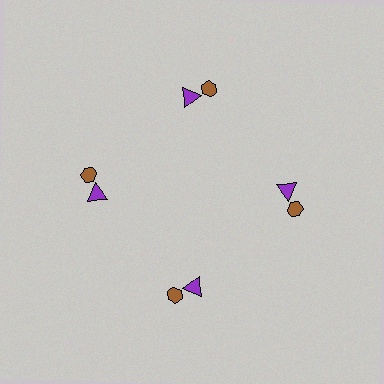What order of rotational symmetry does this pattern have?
This pattern has 4-fold rotational symmetry.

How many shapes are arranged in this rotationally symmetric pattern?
There are 8 shapes, arranged in 4 groups of 2.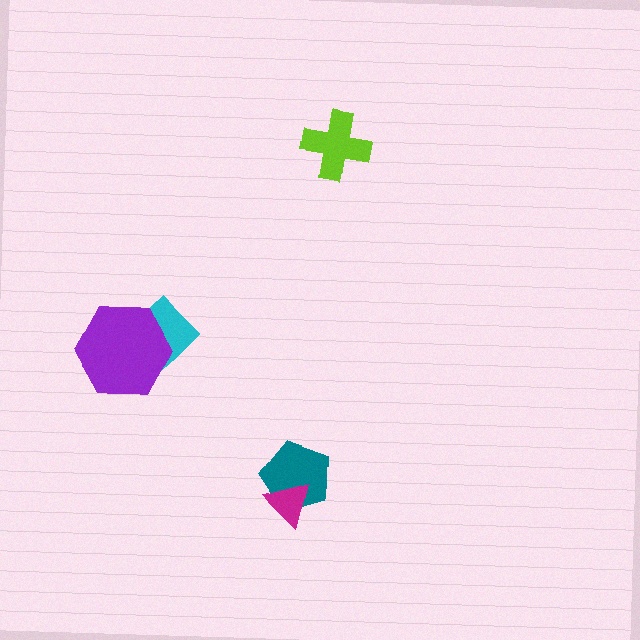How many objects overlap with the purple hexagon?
1 object overlaps with the purple hexagon.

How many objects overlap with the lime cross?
0 objects overlap with the lime cross.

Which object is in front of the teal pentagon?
The magenta triangle is in front of the teal pentagon.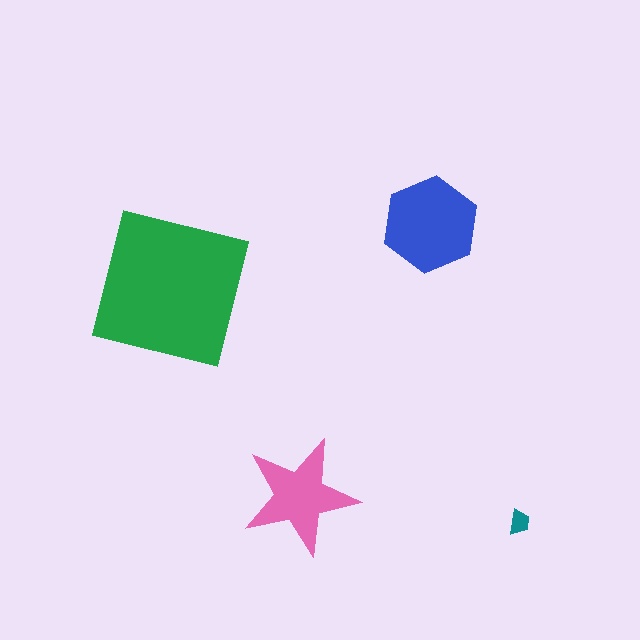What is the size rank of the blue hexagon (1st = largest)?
2nd.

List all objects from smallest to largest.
The teal trapezoid, the pink star, the blue hexagon, the green square.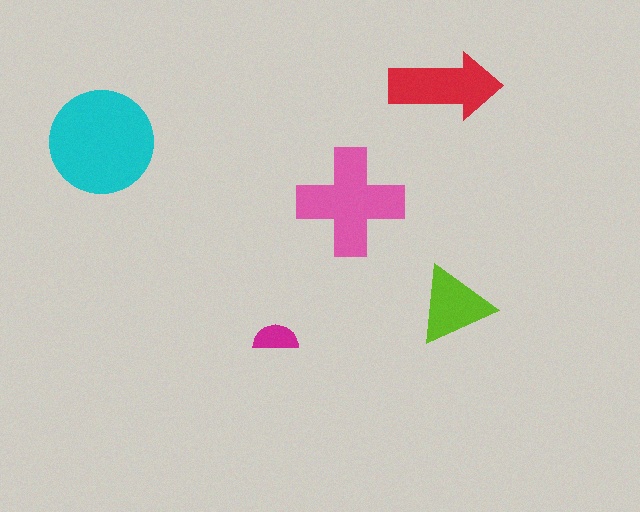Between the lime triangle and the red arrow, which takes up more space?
The red arrow.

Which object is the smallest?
The magenta semicircle.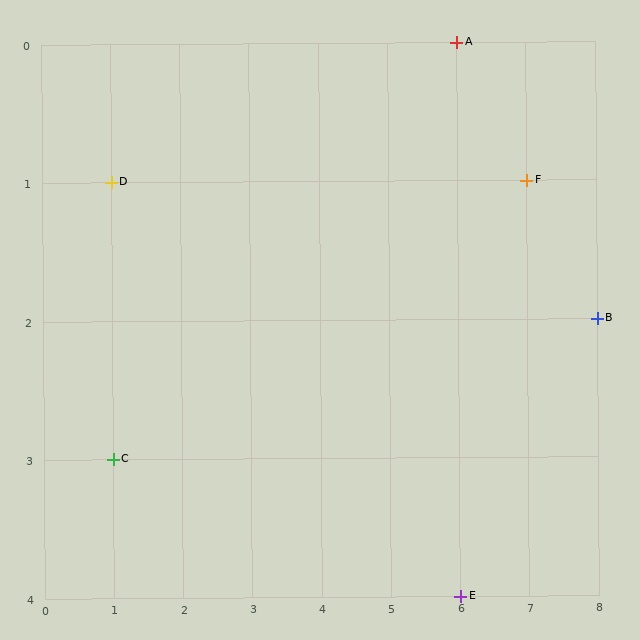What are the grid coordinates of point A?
Point A is at grid coordinates (6, 0).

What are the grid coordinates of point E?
Point E is at grid coordinates (6, 4).